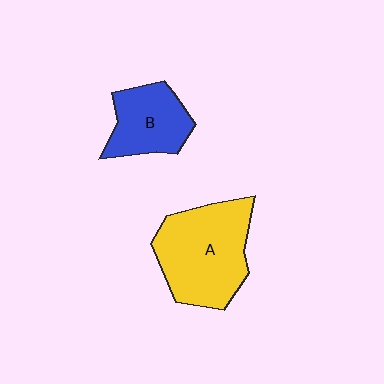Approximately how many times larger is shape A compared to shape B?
Approximately 1.7 times.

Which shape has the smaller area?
Shape B (blue).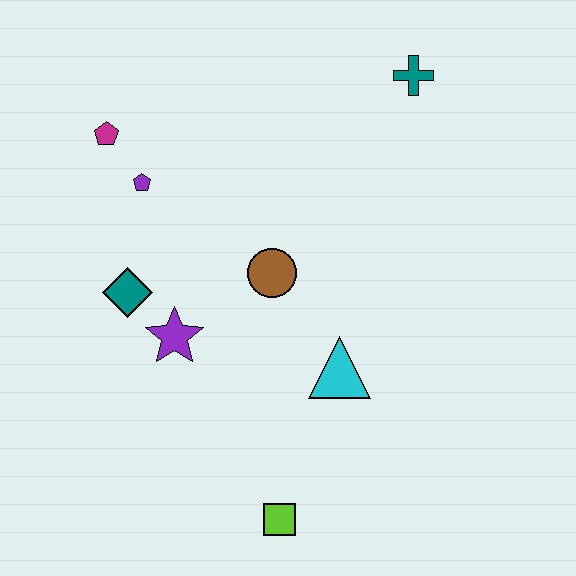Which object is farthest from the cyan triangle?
The magenta pentagon is farthest from the cyan triangle.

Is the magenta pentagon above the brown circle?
Yes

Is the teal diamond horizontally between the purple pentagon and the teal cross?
No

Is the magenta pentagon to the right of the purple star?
No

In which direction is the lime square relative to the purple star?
The lime square is below the purple star.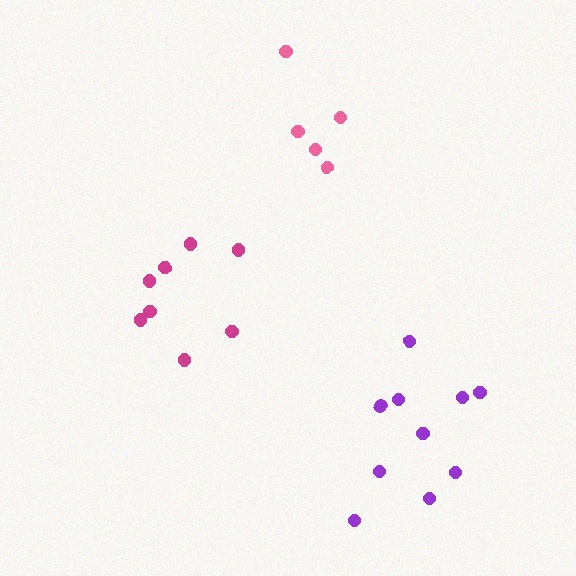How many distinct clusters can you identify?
There are 3 distinct clusters.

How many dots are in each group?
Group 1: 10 dots, Group 2: 8 dots, Group 3: 5 dots (23 total).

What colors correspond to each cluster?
The clusters are colored: purple, magenta, pink.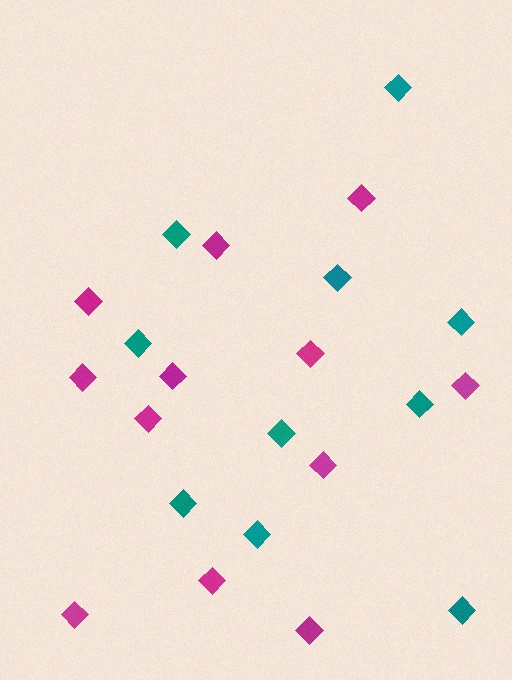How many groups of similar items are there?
There are 2 groups: one group of magenta diamonds (12) and one group of teal diamonds (10).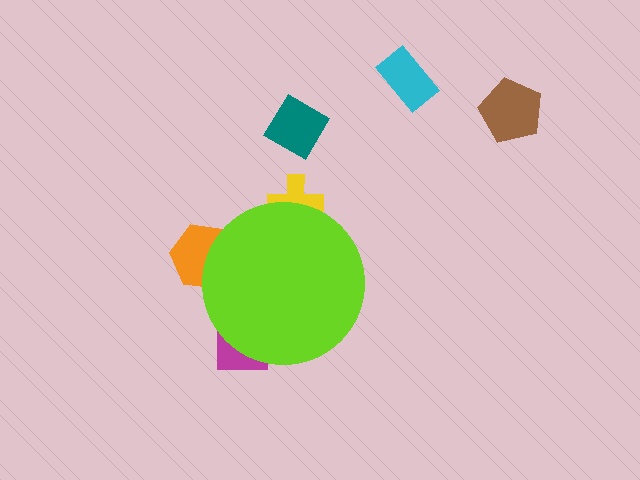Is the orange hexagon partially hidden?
Yes, the orange hexagon is partially hidden behind the lime circle.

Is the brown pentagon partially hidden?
No, the brown pentagon is fully visible.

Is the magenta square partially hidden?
Yes, the magenta square is partially hidden behind the lime circle.